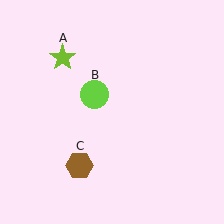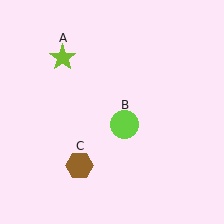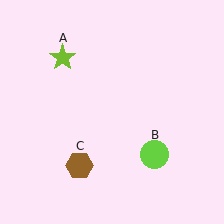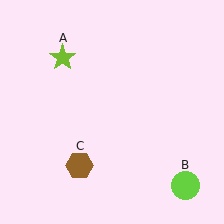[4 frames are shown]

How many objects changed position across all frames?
1 object changed position: lime circle (object B).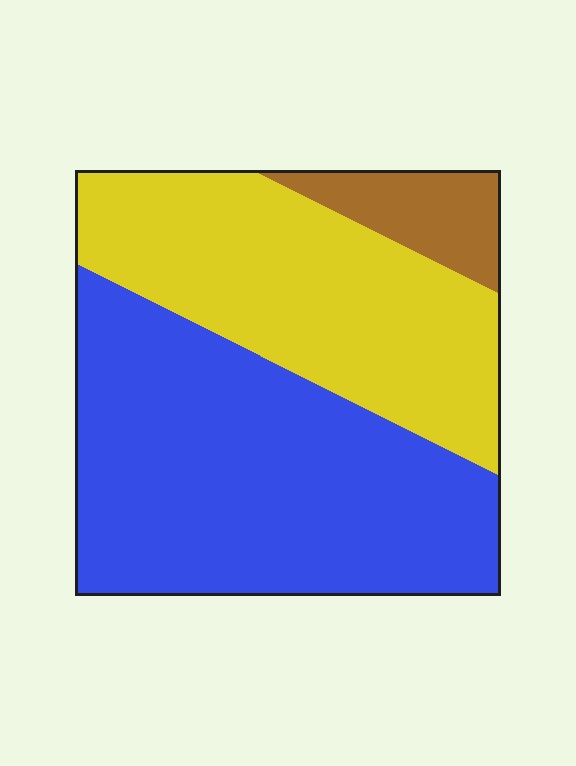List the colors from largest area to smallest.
From largest to smallest: blue, yellow, brown.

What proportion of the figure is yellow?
Yellow takes up about three eighths (3/8) of the figure.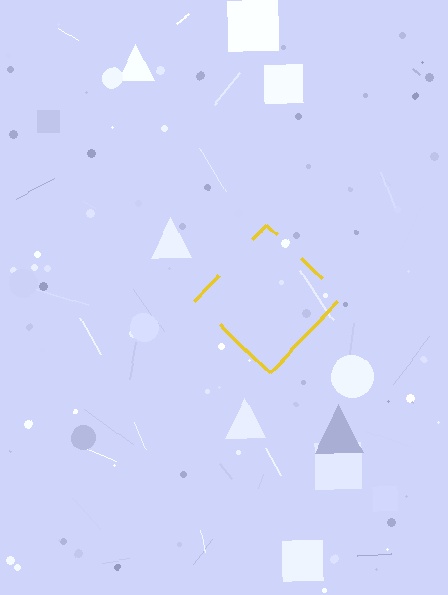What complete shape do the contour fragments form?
The contour fragments form a diamond.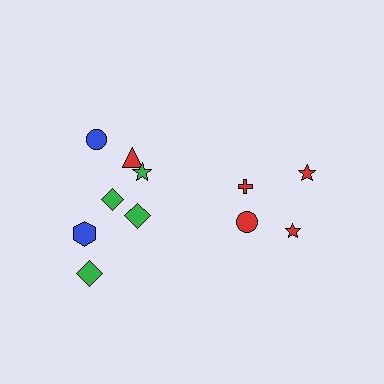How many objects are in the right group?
There are 4 objects.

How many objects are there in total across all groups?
There are 11 objects.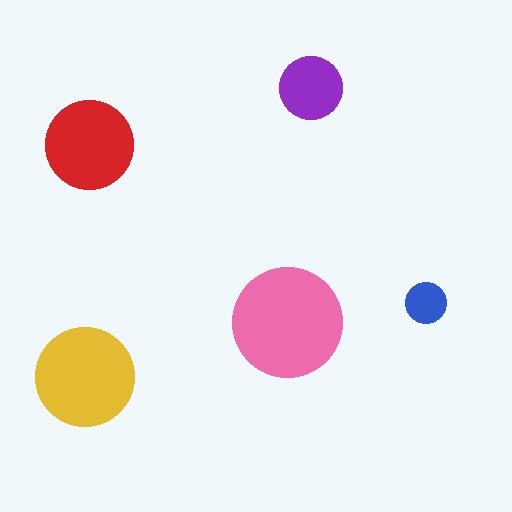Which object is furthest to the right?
The blue circle is rightmost.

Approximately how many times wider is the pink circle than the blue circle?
About 2.5 times wider.